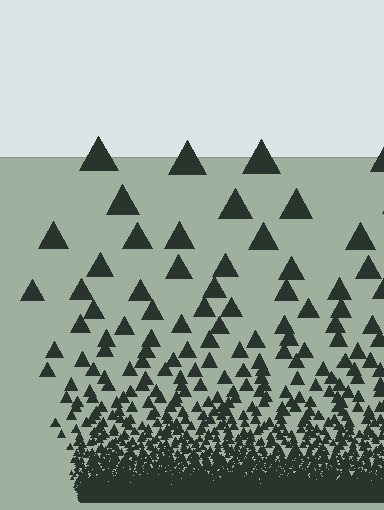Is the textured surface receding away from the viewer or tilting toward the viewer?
The surface appears to tilt toward the viewer. Texture elements get larger and sparser toward the top.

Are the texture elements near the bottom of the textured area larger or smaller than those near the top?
Smaller. The gradient is inverted — elements near the bottom are smaller and denser.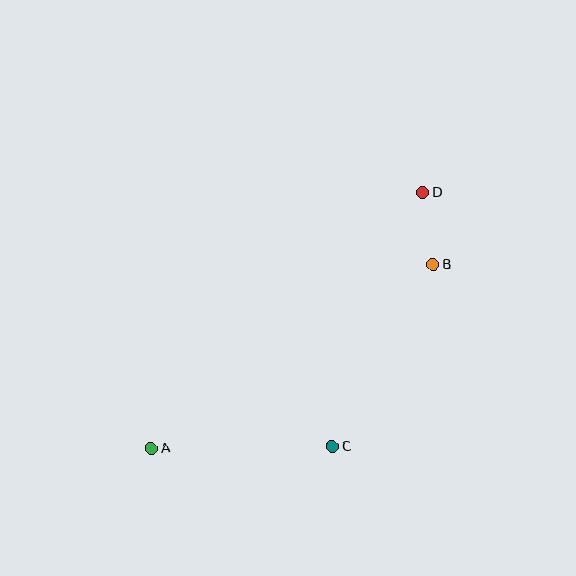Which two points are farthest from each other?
Points A and D are farthest from each other.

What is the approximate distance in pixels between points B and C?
The distance between B and C is approximately 208 pixels.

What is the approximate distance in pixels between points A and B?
The distance between A and B is approximately 337 pixels.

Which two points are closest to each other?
Points B and D are closest to each other.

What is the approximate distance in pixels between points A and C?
The distance between A and C is approximately 181 pixels.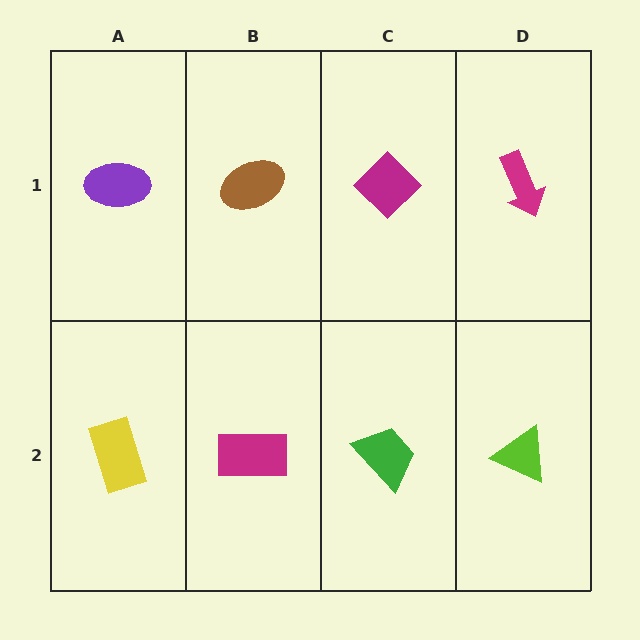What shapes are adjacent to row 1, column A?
A yellow rectangle (row 2, column A), a brown ellipse (row 1, column B).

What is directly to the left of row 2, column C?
A magenta rectangle.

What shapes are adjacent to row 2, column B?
A brown ellipse (row 1, column B), a yellow rectangle (row 2, column A), a green trapezoid (row 2, column C).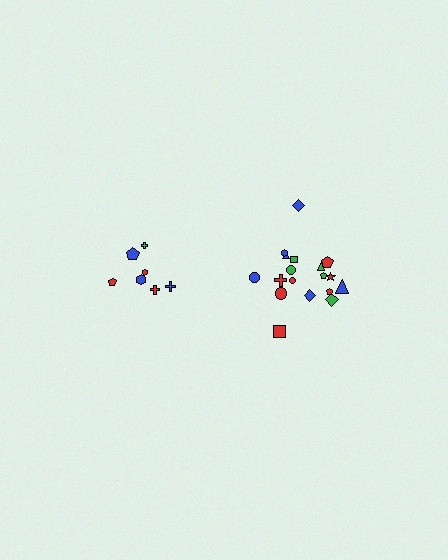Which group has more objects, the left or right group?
The right group.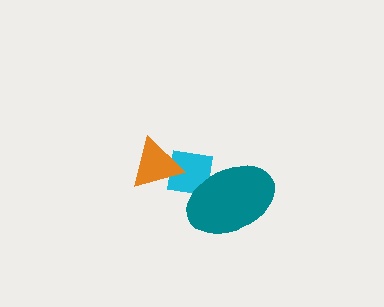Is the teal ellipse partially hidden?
No, no other shape covers it.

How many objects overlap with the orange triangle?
1 object overlaps with the orange triangle.